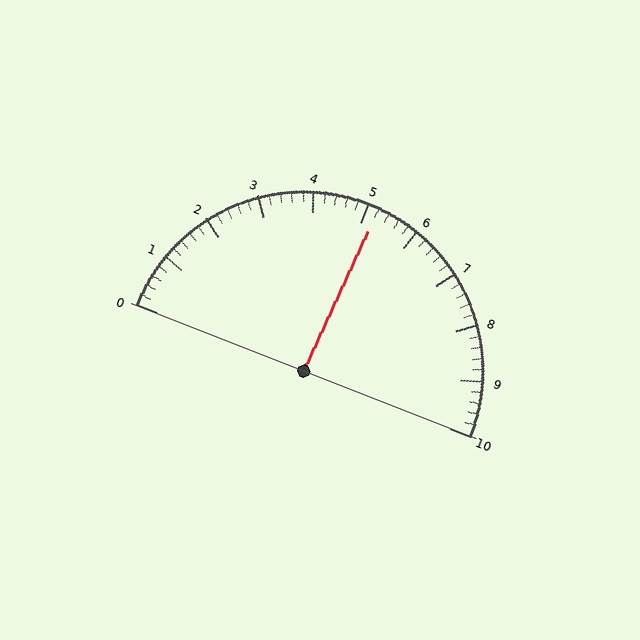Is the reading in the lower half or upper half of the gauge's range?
The reading is in the upper half of the range (0 to 10).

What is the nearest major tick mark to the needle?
The nearest major tick mark is 5.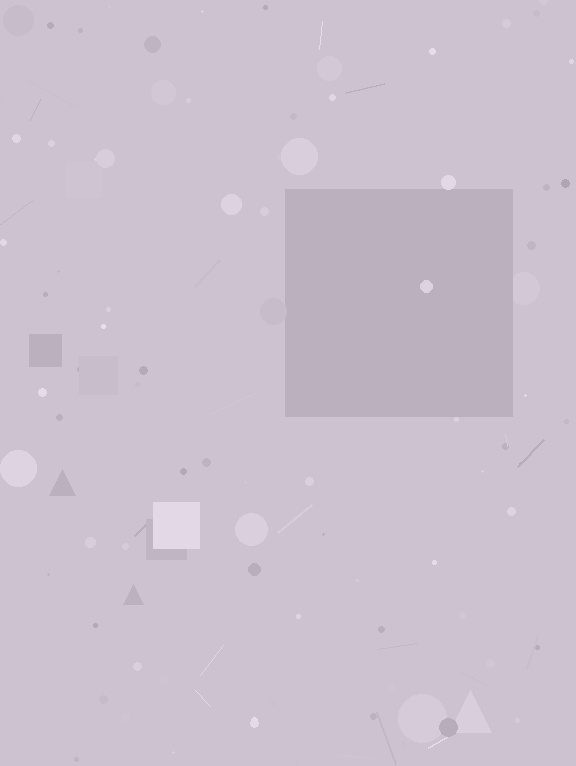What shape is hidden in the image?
A square is hidden in the image.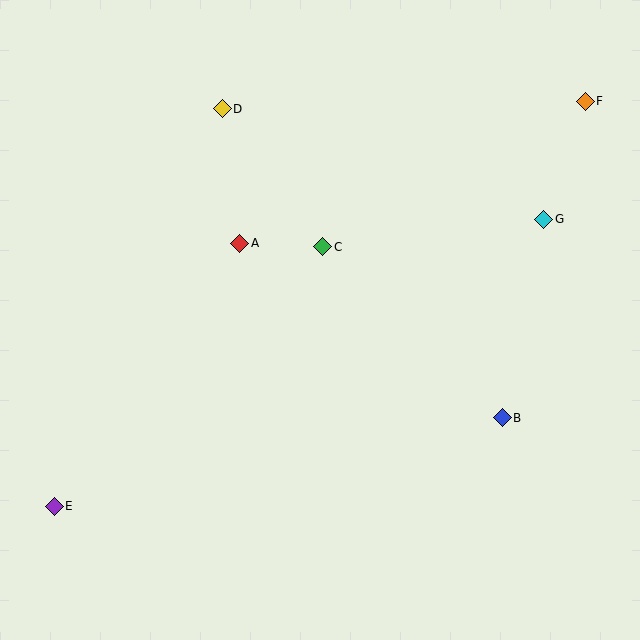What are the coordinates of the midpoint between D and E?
The midpoint between D and E is at (138, 308).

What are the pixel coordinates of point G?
Point G is at (544, 219).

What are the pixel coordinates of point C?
Point C is at (323, 247).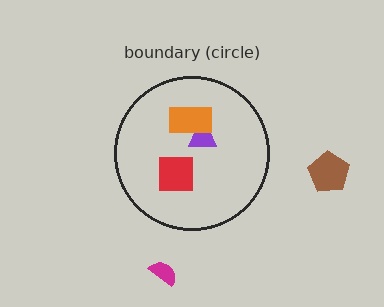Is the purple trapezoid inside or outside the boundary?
Inside.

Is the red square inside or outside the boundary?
Inside.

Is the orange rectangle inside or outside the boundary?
Inside.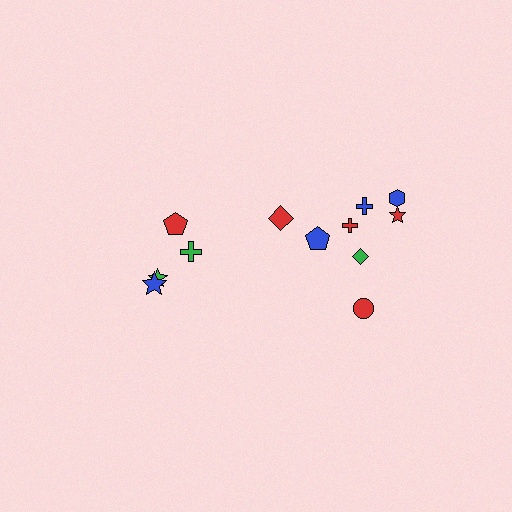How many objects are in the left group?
There are 4 objects.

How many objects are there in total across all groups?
There are 12 objects.